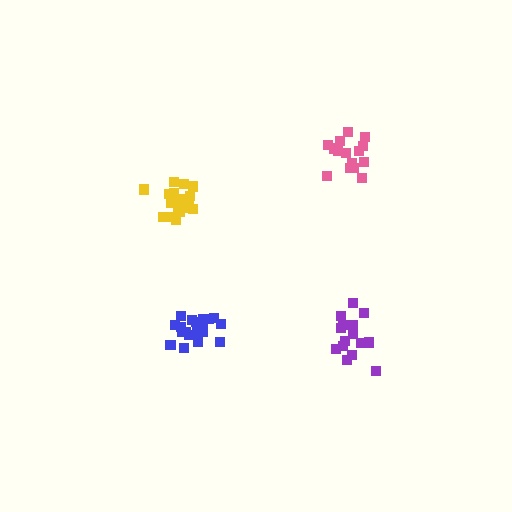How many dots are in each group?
Group 1: 15 dots, Group 2: 15 dots, Group 3: 20 dots, Group 4: 21 dots (71 total).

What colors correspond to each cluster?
The clusters are colored: purple, pink, blue, yellow.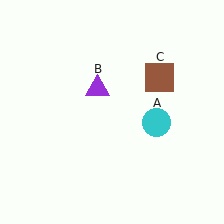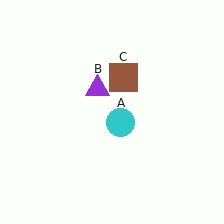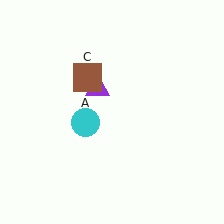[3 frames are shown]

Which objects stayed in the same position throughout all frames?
Purple triangle (object B) remained stationary.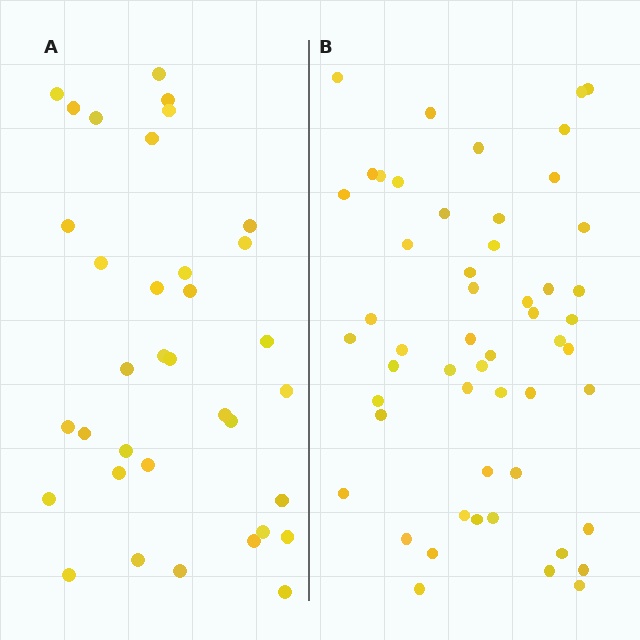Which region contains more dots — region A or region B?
Region B (the right region) has more dots.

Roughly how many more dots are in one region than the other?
Region B has approximately 20 more dots than region A.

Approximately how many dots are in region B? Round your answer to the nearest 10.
About 50 dots. (The exact count is 53, which rounds to 50.)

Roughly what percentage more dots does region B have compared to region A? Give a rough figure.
About 50% more.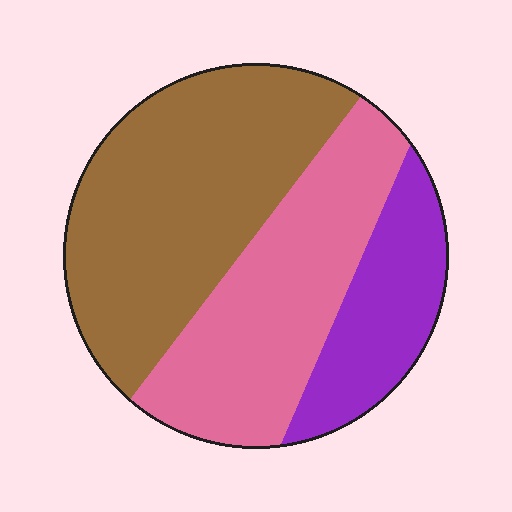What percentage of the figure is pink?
Pink takes up about one third (1/3) of the figure.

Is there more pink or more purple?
Pink.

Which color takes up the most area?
Brown, at roughly 45%.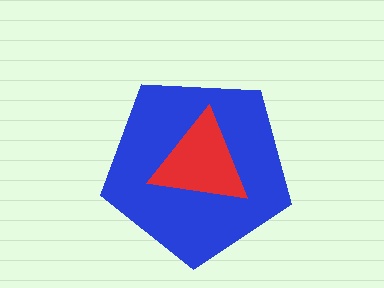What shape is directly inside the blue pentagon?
The red triangle.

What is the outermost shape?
The blue pentagon.